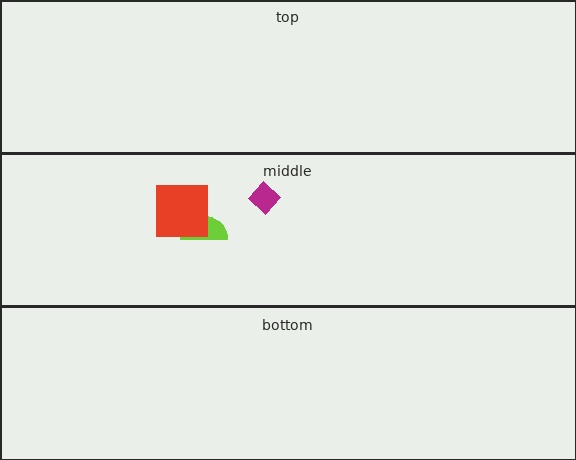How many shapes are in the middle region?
3.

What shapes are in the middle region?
The lime semicircle, the magenta diamond, the red square.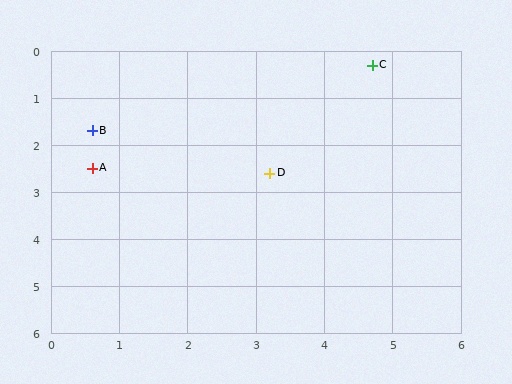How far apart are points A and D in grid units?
Points A and D are about 2.6 grid units apart.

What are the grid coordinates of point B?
Point B is at approximately (0.6, 1.7).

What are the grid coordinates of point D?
Point D is at approximately (3.2, 2.6).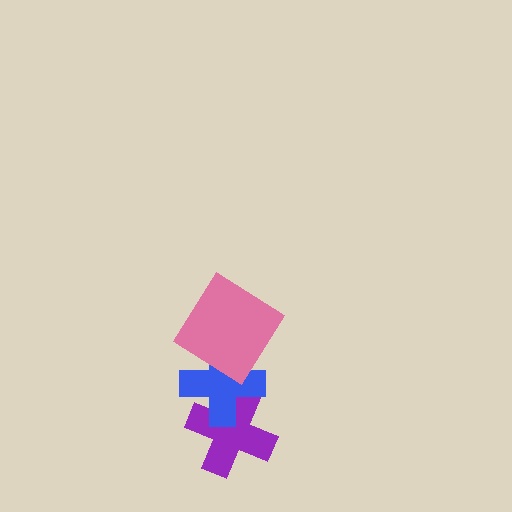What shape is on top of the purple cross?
The blue cross is on top of the purple cross.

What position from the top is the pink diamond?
The pink diamond is 1st from the top.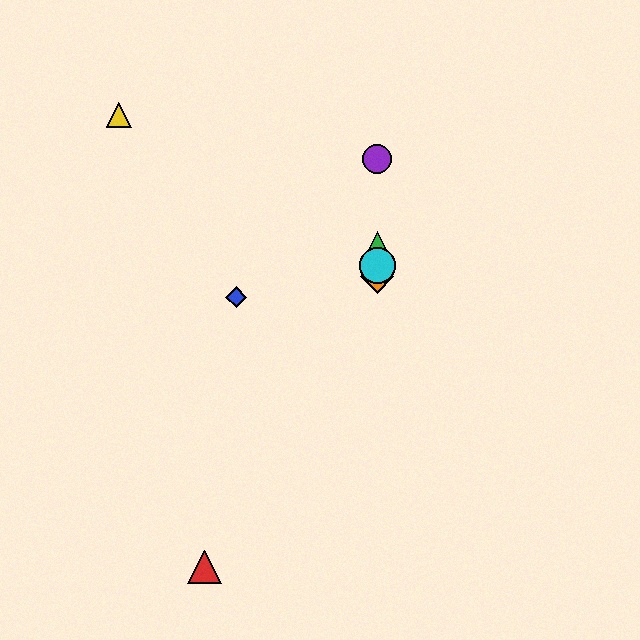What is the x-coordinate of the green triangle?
The green triangle is at x≈377.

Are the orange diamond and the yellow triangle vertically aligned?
No, the orange diamond is at x≈377 and the yellow triangle is at x≈119.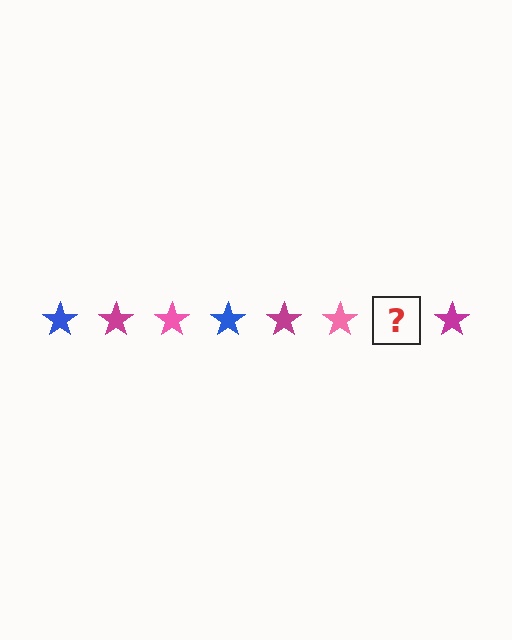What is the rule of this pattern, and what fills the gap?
The rule is that the pattern cycles through blue, magenta, pink stars. The gap should be filled with a blue star.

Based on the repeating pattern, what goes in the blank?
The blank should be a blue star.